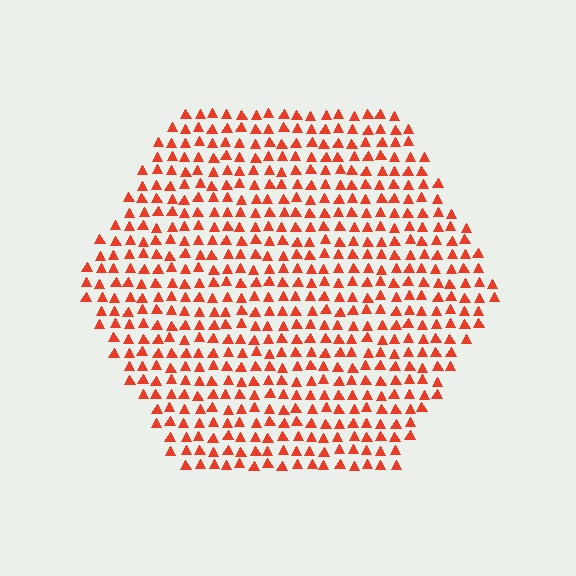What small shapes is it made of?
It is made of small triangles.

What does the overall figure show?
The overall figure shows a hexagon.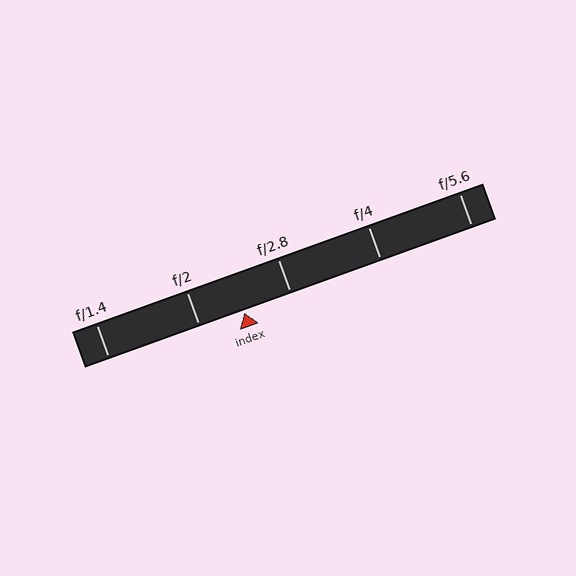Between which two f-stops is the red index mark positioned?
The index mark is between f/2 and f/2.8.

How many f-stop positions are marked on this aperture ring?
There are 5 f-stop positions marked.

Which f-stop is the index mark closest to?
The index mark is closest to f/2.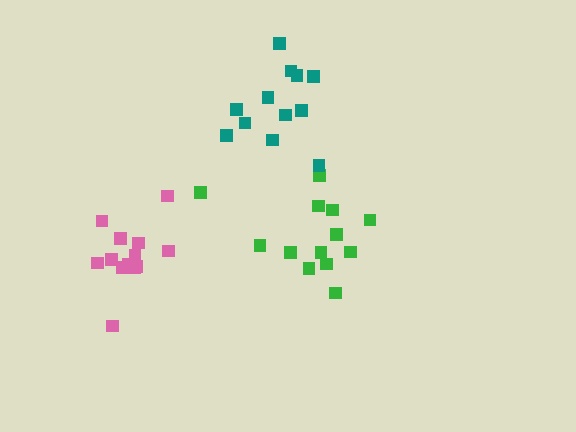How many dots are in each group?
Group 1: 13 dots, Group 2: 13 dots, Group 3: 12 dots (38 total).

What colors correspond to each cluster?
The clusters are colored: green, pink, teal.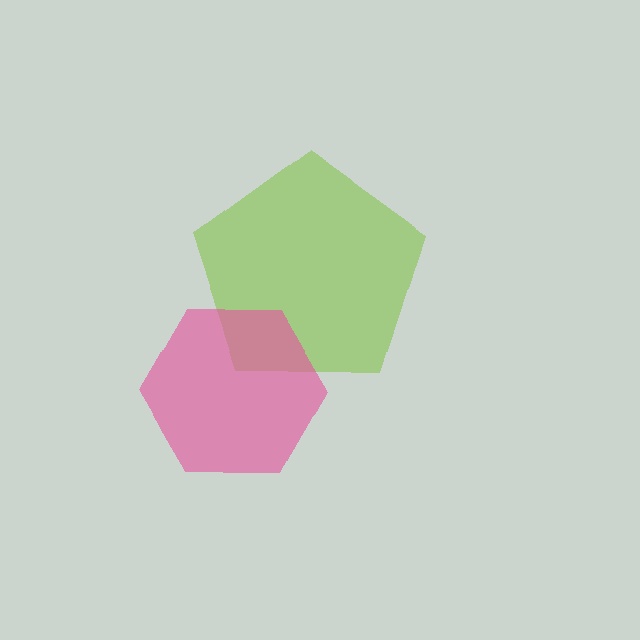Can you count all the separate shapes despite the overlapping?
Yes, there are 2 separate shapes.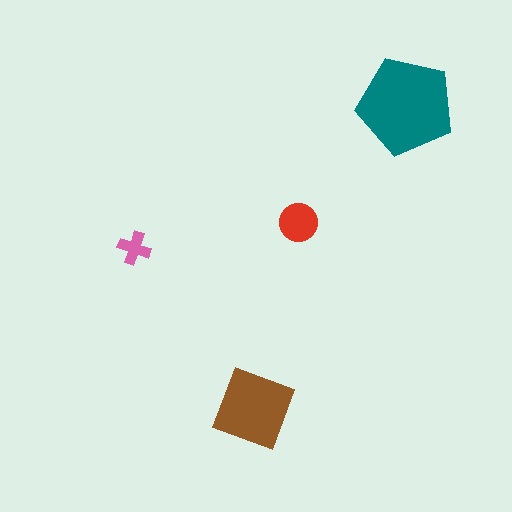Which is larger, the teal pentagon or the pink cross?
The teal pentagon.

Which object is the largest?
The teal pentagon.